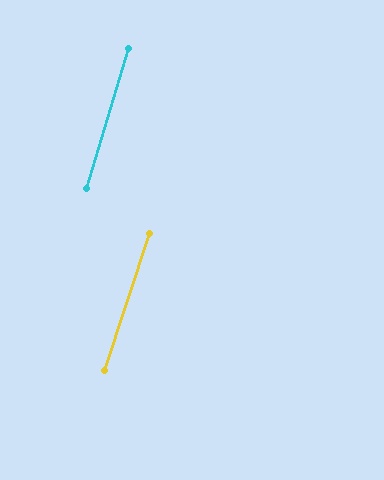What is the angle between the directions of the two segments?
Approximately 2 degrees.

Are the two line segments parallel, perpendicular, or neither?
Parallel — their directions differ by only 1.7°.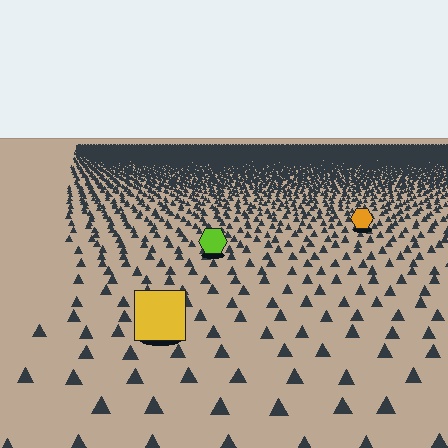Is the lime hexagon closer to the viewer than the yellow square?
No. The yellow square is closer — you can tell from the texture gradient: the ground texture is coarser near it.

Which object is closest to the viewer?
The yellow square is closest. The texture marks near it are larger and more spread out.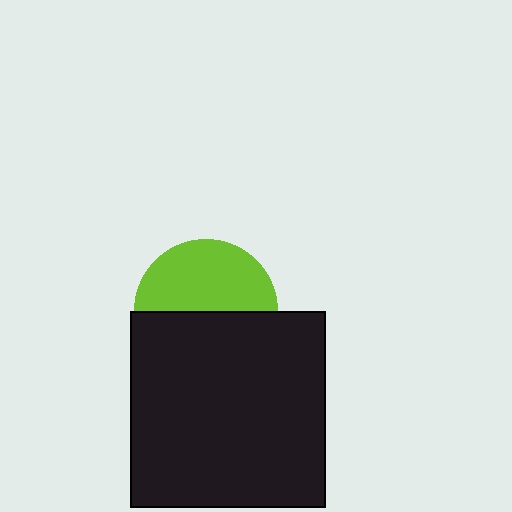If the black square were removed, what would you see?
You would see the complete lime circle.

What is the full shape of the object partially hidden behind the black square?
The partially hidden object is a lime circle.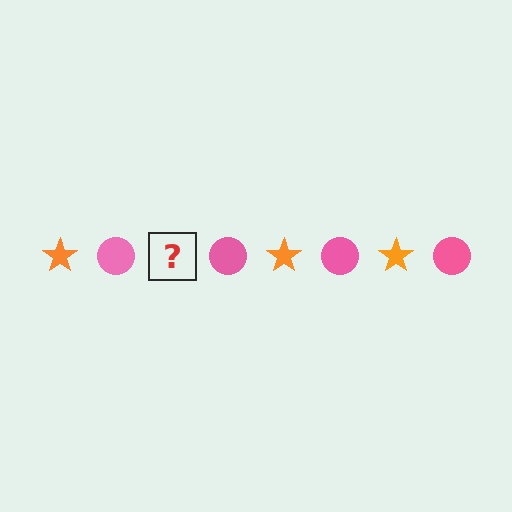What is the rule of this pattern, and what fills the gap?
The rule is that the pattern alternates between orange star and pink circle. The gap should be filled with an orange star.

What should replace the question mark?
The question mark should be replaced with an orange star.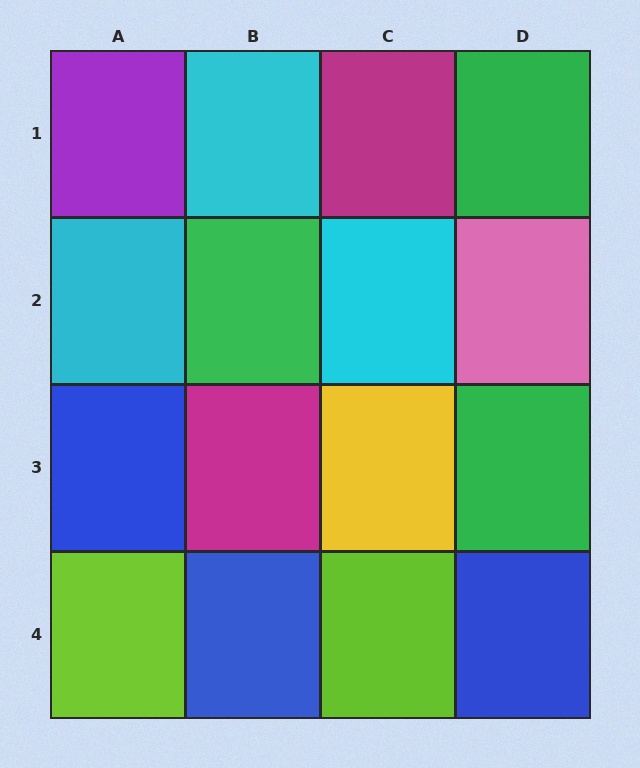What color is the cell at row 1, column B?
Cyan.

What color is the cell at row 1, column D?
Green.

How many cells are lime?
2 cells are lime.